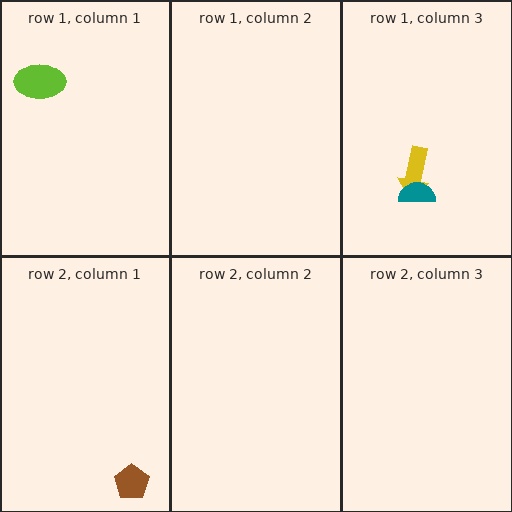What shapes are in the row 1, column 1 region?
The lime ellipse.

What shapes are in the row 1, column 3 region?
The yellow arrow, the teal semicircle.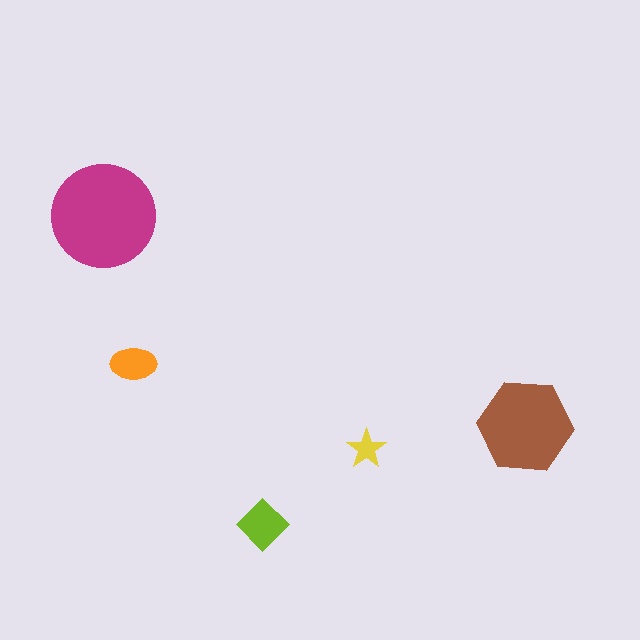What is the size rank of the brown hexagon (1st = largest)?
2nd.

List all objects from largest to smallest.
The magenta circle, the brown hexagon, the lime diamond, the orange ellipse, the yellow star.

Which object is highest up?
The magenta circle is topmost.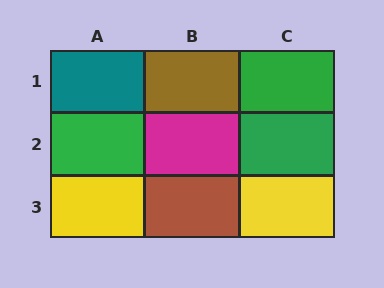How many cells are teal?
1 cell is teal.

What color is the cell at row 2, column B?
Magenta.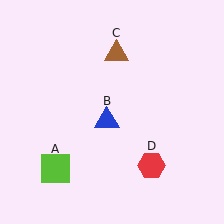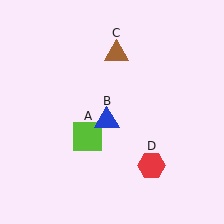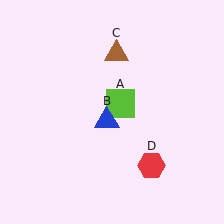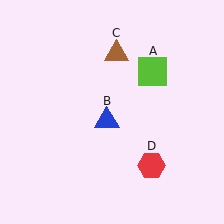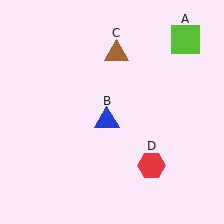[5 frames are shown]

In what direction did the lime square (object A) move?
The lime square (object A) moved up and to the right.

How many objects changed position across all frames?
1 object changed position: lime square (object A).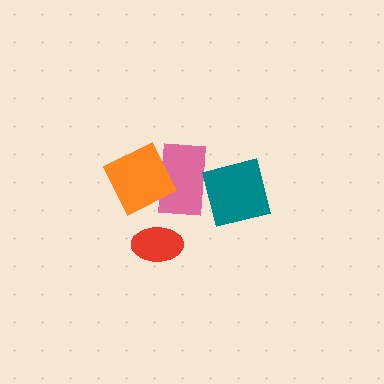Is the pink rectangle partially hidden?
Yes, it is partially covered by another shape.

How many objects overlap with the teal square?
1 object overlaps with the teal square.